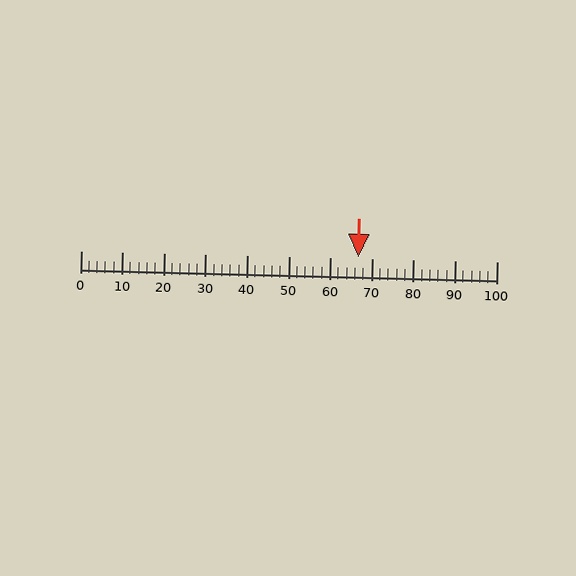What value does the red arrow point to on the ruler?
The red arrow points to approximately 67.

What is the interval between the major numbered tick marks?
The major tick marks are spaced 10 units apart.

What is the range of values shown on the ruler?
The ruler shows values from 0 to 100.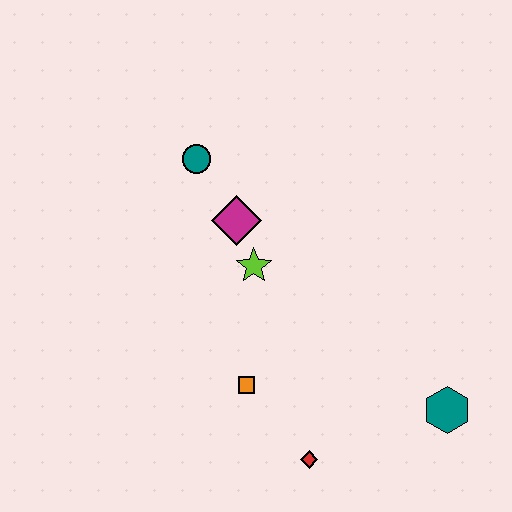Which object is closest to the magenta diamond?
The lime star is closest to the magenta diamond.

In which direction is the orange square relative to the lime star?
The orange square is below the lime star.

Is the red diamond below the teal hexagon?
Yes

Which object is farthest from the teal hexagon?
The teal circle is farthest from the teal hexagon.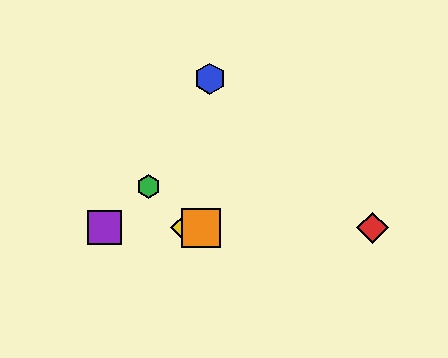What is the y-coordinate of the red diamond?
The red diamond is at y≈228.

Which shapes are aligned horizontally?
The red diamond, the yellow diamond, the purple square, the orange square are aligned horizontally.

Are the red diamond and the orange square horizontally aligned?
Yes, both are at y≈228.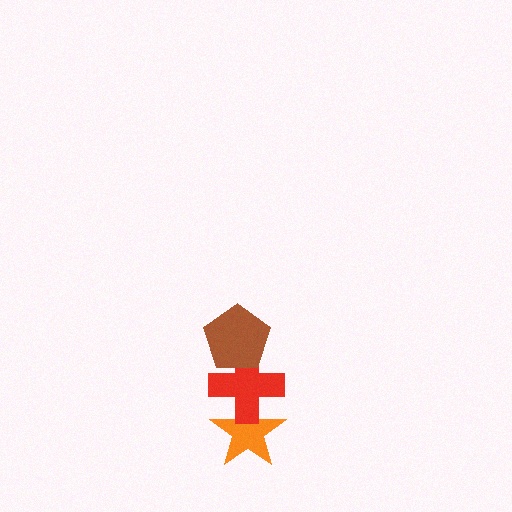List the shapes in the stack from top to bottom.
From top to bottom: the brown pentagon, the red cross, the orange star.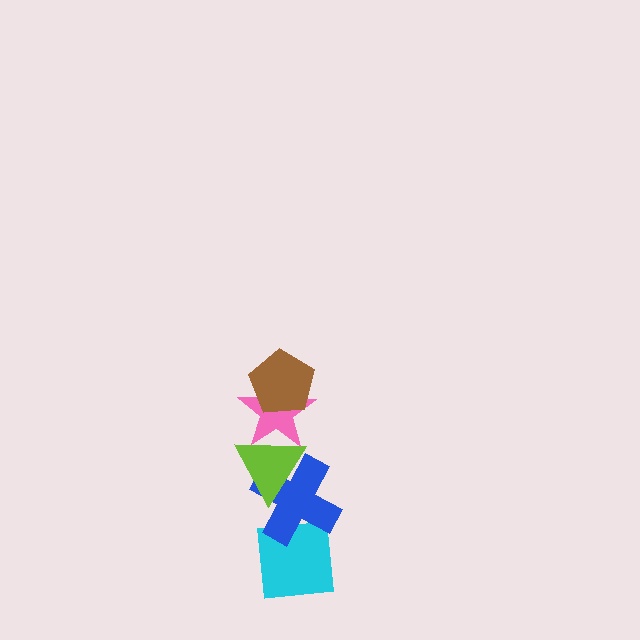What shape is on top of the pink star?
The brown pentagon is on top of the pink star.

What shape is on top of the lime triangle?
The pink star is on top of the lime triangle.